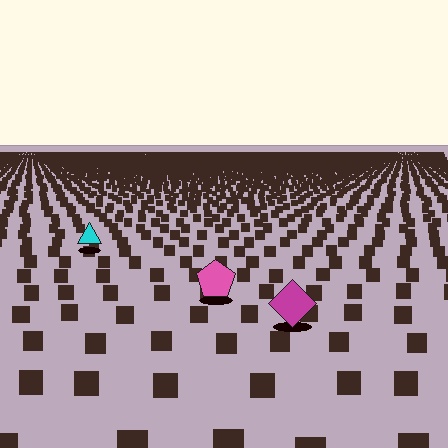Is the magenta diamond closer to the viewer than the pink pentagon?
Yes. The magenta diamond is closer — you can tell from the texture gradient: the ground texture is coarser near it.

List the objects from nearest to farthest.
From nearest to farthest: the magenta diamond, the pink pentagon, the cyan triangle.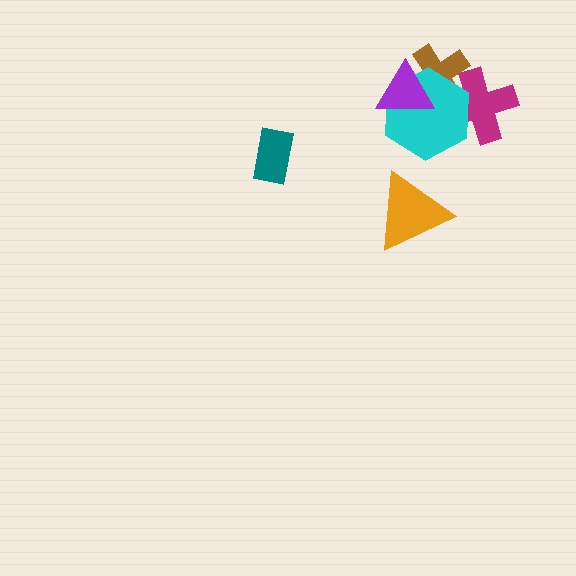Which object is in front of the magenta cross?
The cyan hexagon is in front of the magenta cross.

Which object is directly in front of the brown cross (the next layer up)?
The magenta cross is directly in front of the brown cross.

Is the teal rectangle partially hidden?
No, no other shape covers it.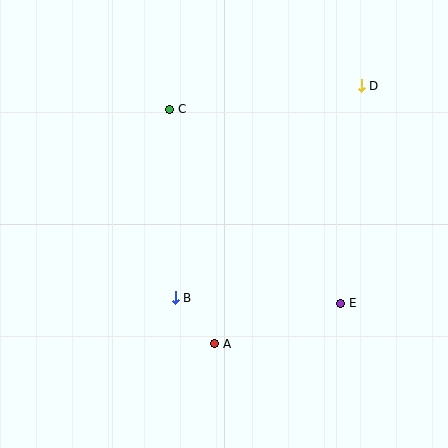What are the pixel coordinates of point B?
Point B is at (175, 298).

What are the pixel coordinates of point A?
Point A is at (215, 344).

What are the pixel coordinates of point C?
Point C is at (170, 109).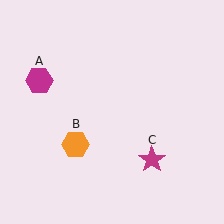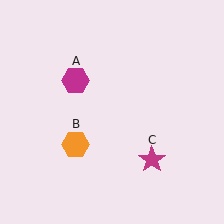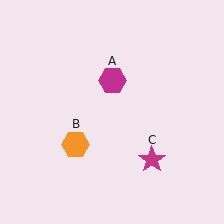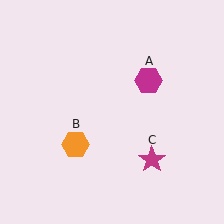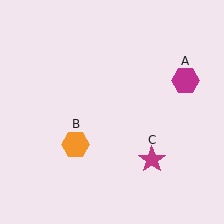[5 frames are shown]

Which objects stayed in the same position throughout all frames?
Orange hexagon (object B) and magenta star (object C) remained stationary.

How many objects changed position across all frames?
1 object changed position: magenta hexagon (object A).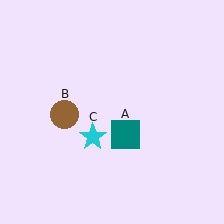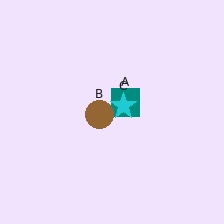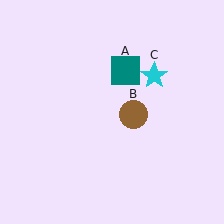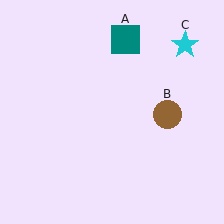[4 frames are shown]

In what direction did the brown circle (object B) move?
The brown circle (object B) moved right.